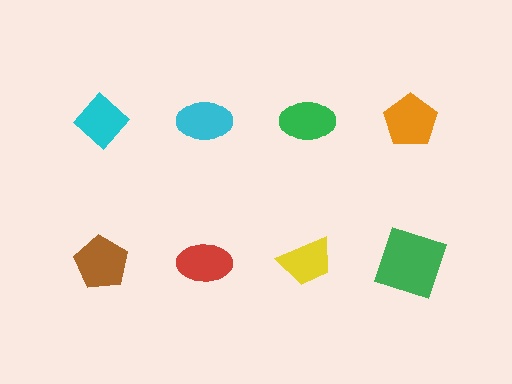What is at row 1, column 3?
A green ellipse.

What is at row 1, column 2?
A cyan ellipse.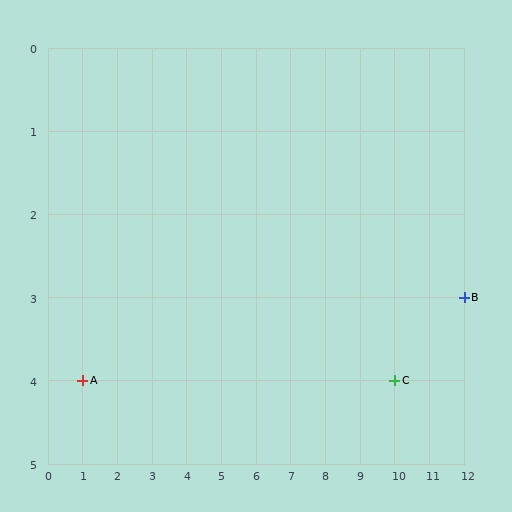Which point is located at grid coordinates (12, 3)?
Point B is at (12, 3).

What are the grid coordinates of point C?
Point C is at grid coordinates (10, 4).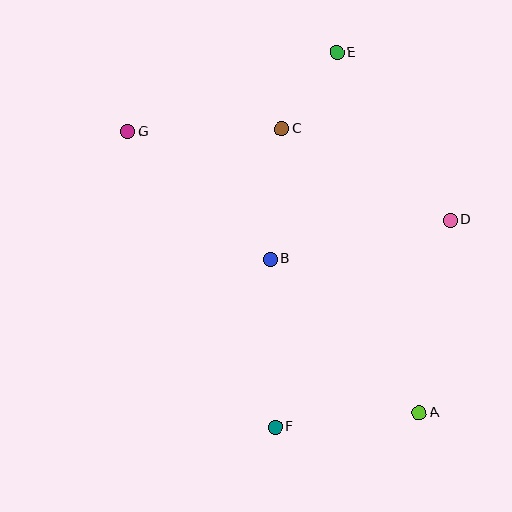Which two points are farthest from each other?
Points A and G are farthest from each other.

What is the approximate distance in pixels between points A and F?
The distance between A and F is approximately 145 pixels.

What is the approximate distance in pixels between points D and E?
The distance between D and E is approximately 203 pixels.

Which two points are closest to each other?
Points C and E are closest to each other.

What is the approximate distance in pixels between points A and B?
The distance between A and B is approximately 214 pixels.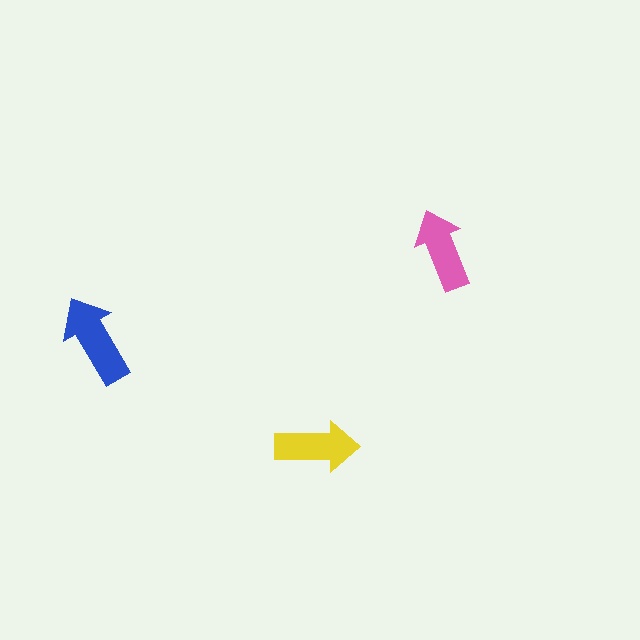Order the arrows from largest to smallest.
the blue one, the yellow one, the pink one.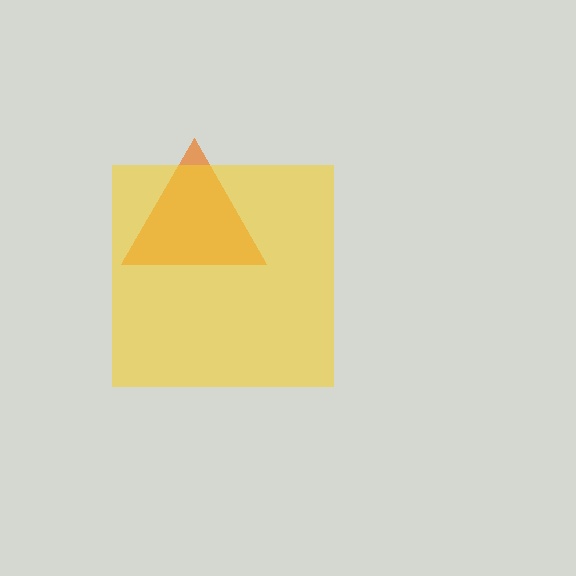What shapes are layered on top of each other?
The layered shapes are: an orange triangle, a yellow square.